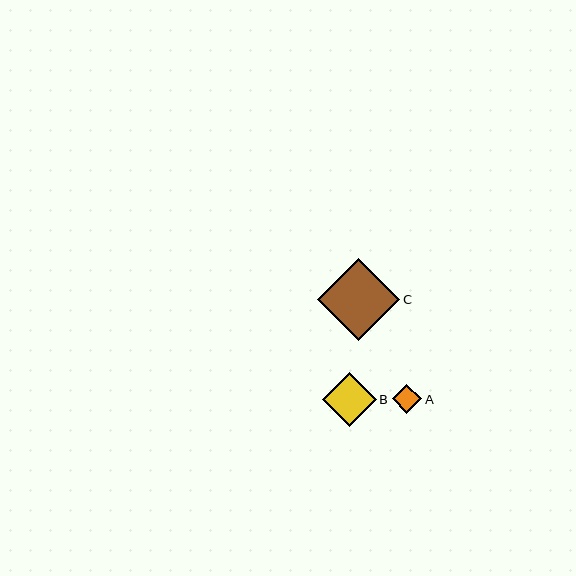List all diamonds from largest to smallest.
From largest to smallest: C, B, A.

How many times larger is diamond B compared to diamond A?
Diamond B is approximately 1.8 times the size of diamond A.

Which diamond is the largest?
Diamond C is the largest with a size of approximately 82 pixels.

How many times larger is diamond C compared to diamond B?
Diamond C is approximately 1.5 times the size of diamond B.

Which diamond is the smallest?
Diamond A is the smallest with a size of approximately 29 pixels.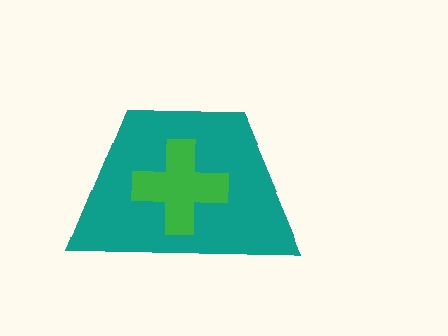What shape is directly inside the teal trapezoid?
The green cross.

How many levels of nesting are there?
2.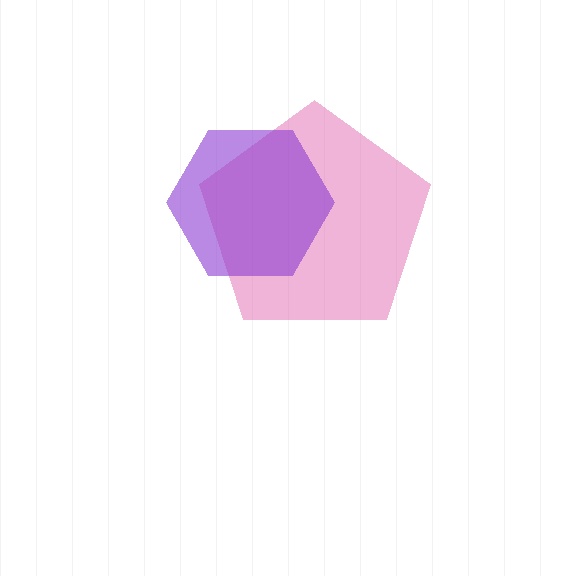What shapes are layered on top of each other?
The layered shapes are: a pink pentagon, a purple hexagon.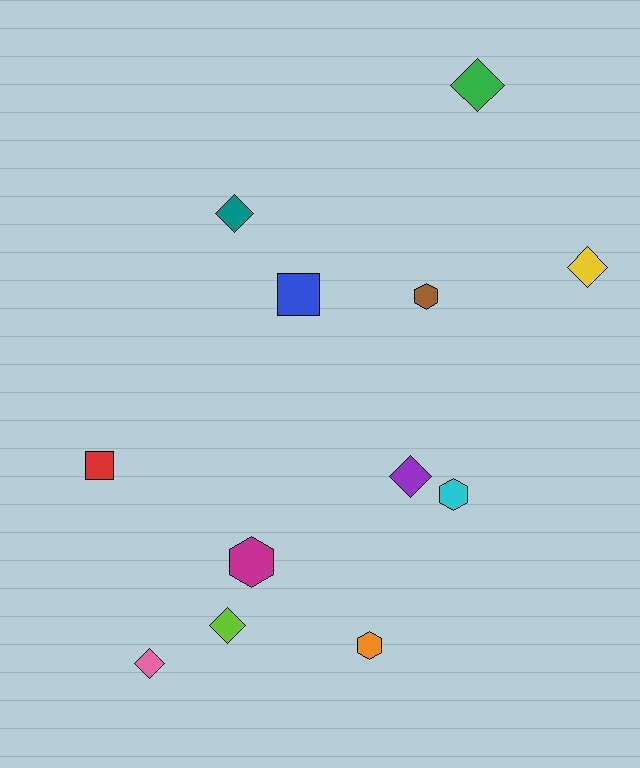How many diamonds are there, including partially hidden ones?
There are 6 diamonds.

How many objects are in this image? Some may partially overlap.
There are 12 objects.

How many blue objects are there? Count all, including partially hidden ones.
There is 1 blue object.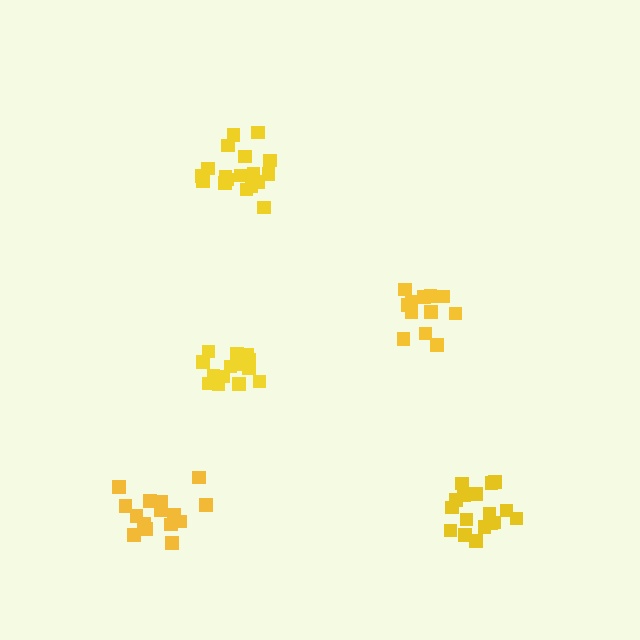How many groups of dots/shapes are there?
There are 5 groups.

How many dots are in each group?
Group 1: 16 dots, Group 2: 15 dots, Group 3: 12 dots, Group 4: 18 dots, Group 5: 17 dots (78 total).